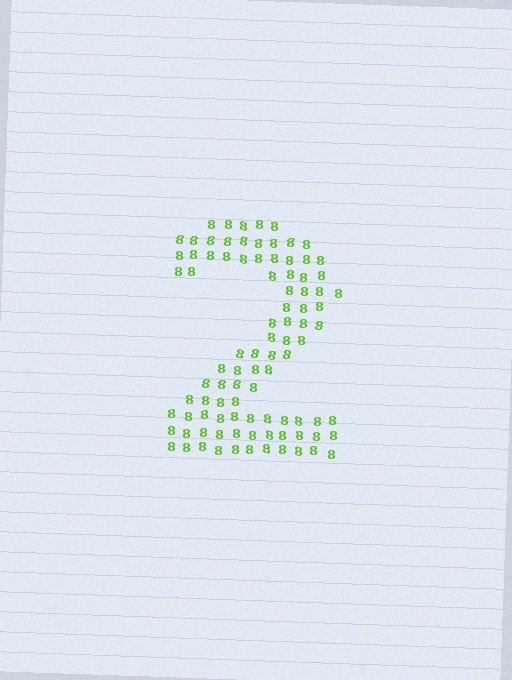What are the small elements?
The small elements are digit 8's.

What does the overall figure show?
The overall figure shows the digit 2.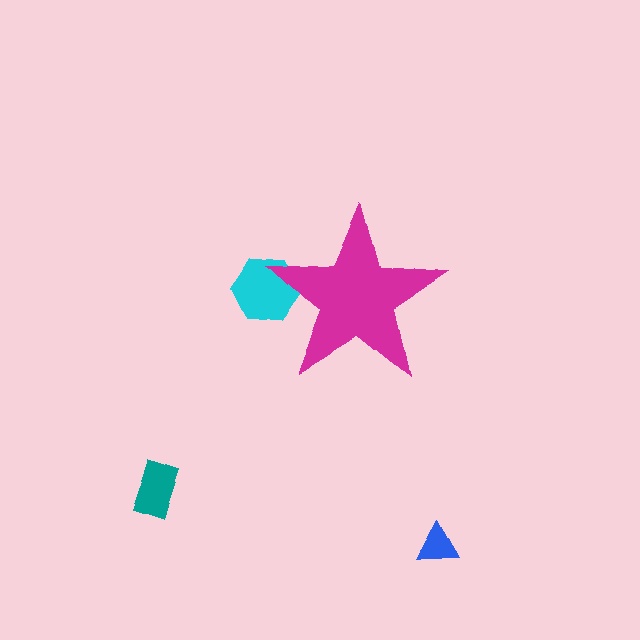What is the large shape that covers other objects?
A magenta star.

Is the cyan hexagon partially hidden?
Yes, the cyan hexagon is partially hidden behind the magenta star.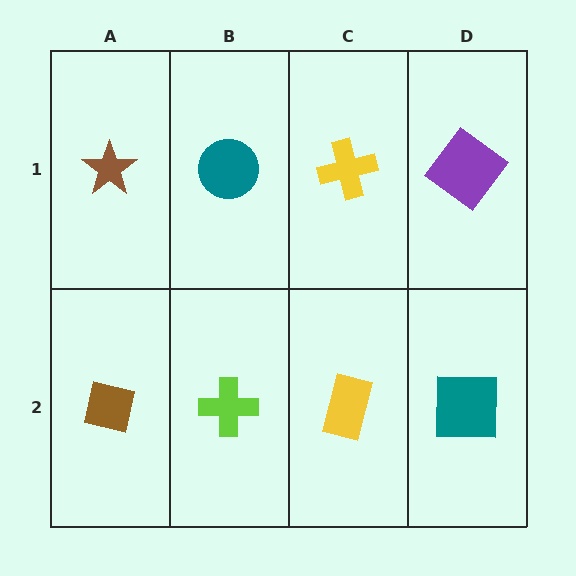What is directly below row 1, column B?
A lime cross.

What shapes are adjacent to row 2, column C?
A yellow cross (row 1, column C), a lime cross (row 2, column B), a teal square (row 2, column D).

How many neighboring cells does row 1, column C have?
3.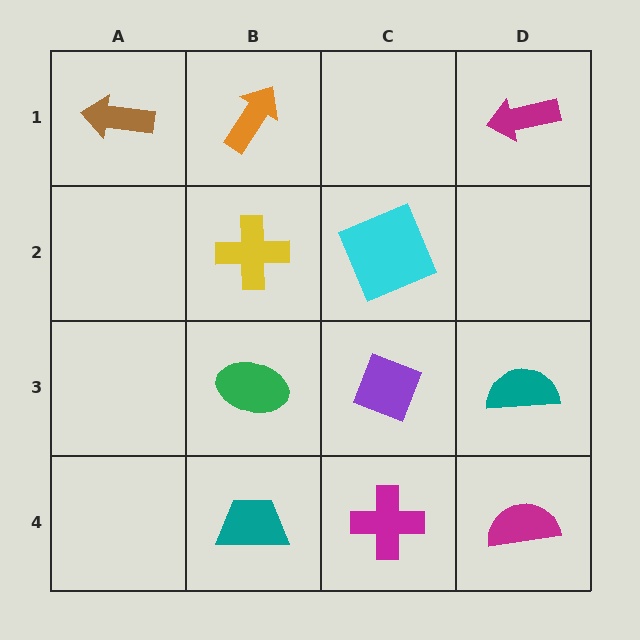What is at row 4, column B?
A teal trapezoid.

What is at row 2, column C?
A cyan square.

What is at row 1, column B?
An orange arrow.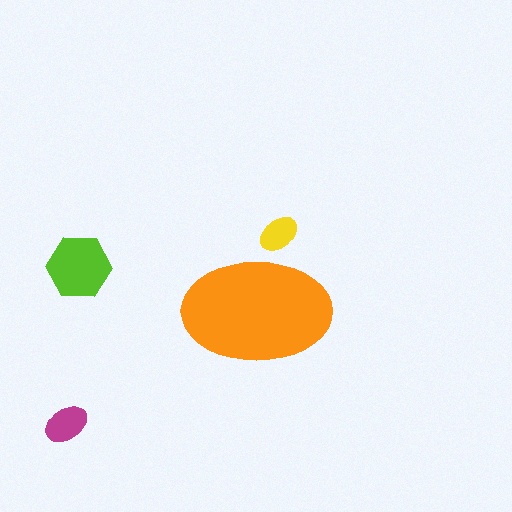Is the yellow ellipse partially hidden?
Yes, the yellow ellipse is partially hidden behind the orange ellipse.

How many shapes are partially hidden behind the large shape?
1 shape is partially hidden.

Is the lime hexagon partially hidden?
No, the lime hexagon is fully visible.